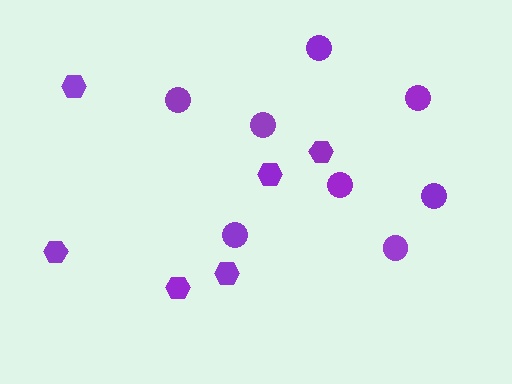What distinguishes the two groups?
There are 2 groups: one group of hexagons (6) and one group of circles (8).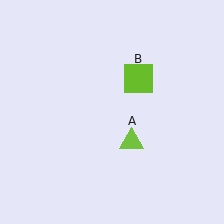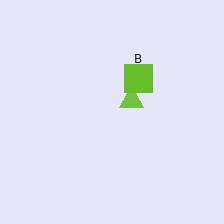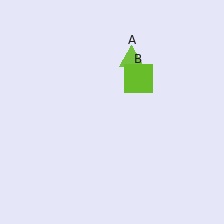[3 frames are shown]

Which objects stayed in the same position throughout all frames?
Lime square (object B) remained stationary.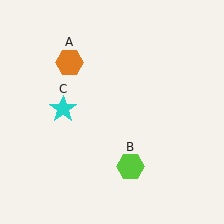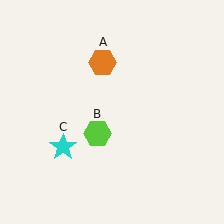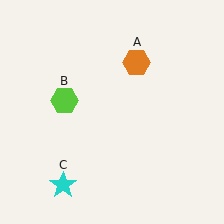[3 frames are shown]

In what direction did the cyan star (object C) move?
The cyan star (object C) moved down.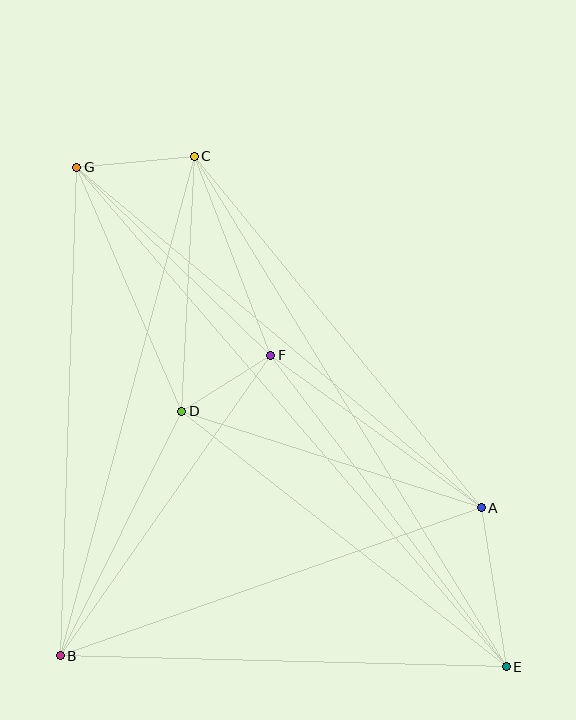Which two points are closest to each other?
Points D and F are closest to each other.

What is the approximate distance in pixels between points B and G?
The distance between B and G is approximately 489 pixels.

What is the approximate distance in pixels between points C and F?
The distance between C and F is approximately 213 pixels.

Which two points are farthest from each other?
Points E and G are farthest from each other.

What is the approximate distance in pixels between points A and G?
The distance between A and G is approximately 529 pixels.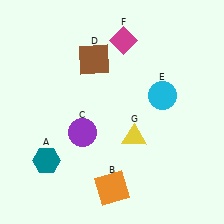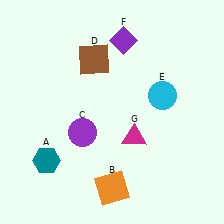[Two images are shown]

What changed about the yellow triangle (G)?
In Image 1, G is yellow. In Image 2, it changed to magenta.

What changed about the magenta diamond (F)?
In Image 1, F is magenta. In Image 2, it changed to purple.